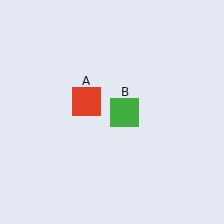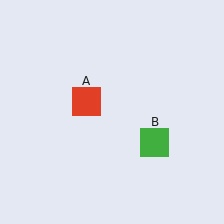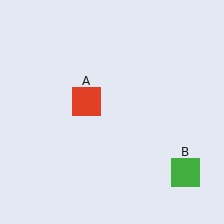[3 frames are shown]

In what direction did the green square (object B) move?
The green square (object B) moved down and to the right.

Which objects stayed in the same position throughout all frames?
Red square (object A) remained stationary.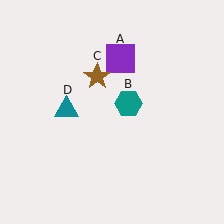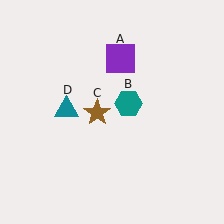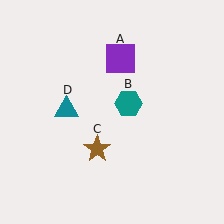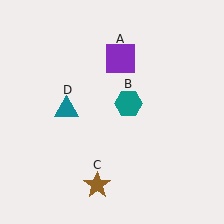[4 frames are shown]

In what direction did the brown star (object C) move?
The brown star (object C) moved down.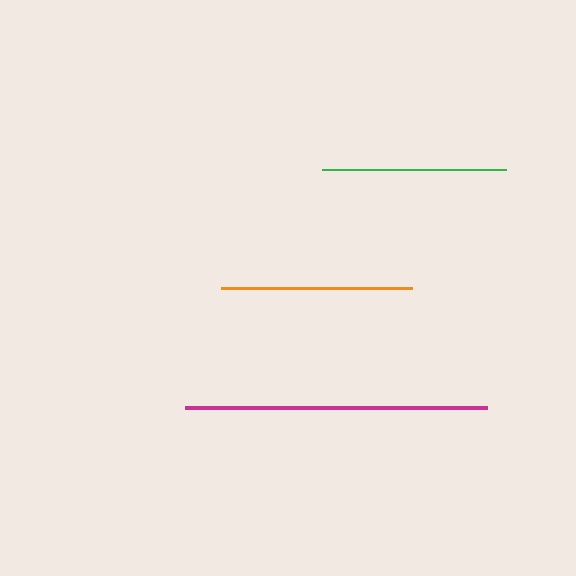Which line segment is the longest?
The magenta line is the longest at approximately 301 pixels.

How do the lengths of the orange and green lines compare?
The orange and green lines are approximately the same length.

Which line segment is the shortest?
The green line is the shortest at approximately 183 pixels.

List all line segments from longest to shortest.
From longest to shortest: magenta, orange, green.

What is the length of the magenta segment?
The magenta segment is approximately 301 pixels long.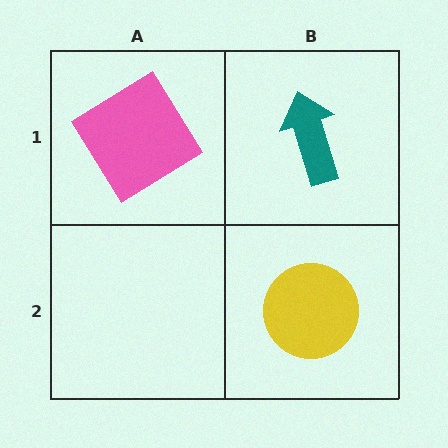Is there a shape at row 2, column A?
No, that cell is empty.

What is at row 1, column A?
A pink diamond.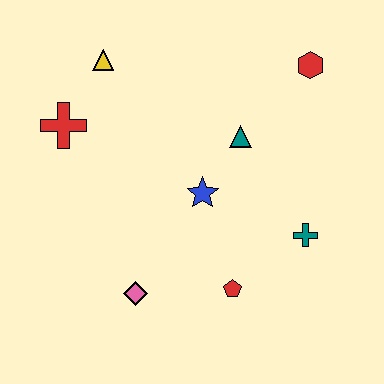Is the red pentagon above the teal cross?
No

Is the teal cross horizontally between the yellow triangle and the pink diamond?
No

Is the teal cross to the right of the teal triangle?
Yes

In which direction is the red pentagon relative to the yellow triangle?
The red pentagon is below the yellow triangle.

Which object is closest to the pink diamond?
The red pentagon is closest to the pink diamond.